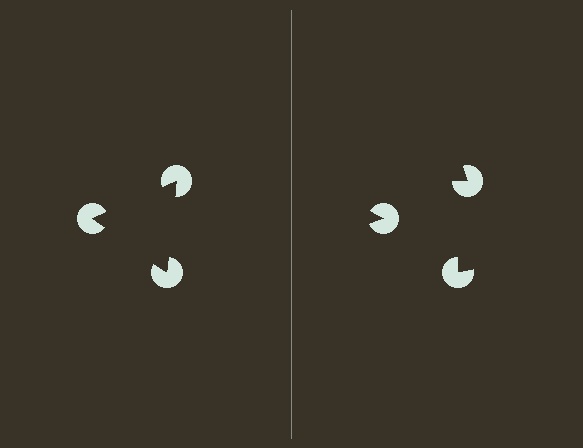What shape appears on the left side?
An illusory triangle.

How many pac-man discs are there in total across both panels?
6 — 3 on each side.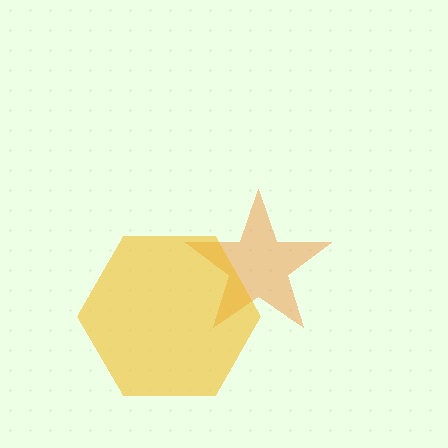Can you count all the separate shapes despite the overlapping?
Yes, there are 2 separate shapes.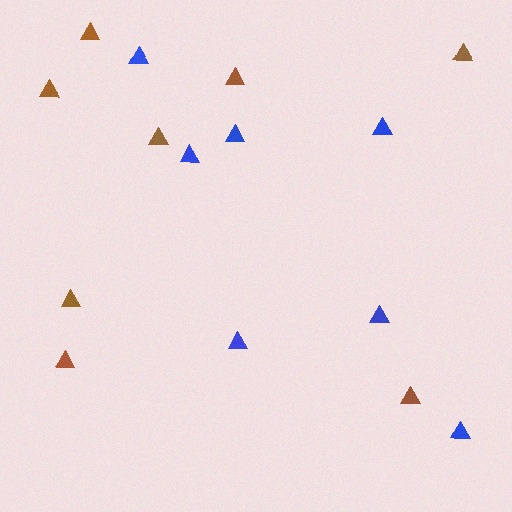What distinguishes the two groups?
There are 2 groups: one group of blue triangles (7) and one group of brown triangles (8).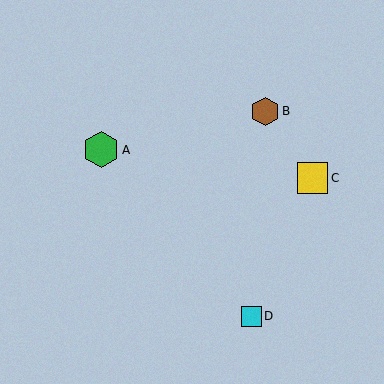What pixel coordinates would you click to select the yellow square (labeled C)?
Click at (313, 178) to select the yellow square C.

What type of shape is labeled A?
Shape A is a green hexagon.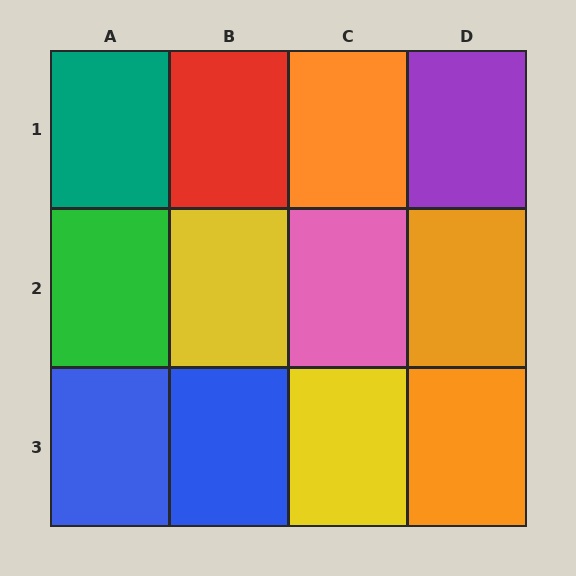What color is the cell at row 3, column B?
Blue.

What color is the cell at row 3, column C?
Yellow.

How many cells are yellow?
2 cells are yellow.